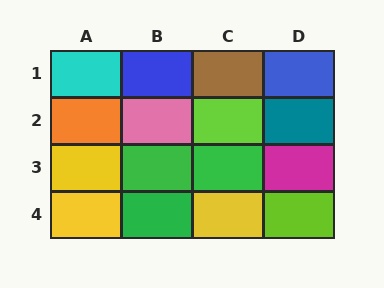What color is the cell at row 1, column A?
Cyan.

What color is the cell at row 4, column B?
Green.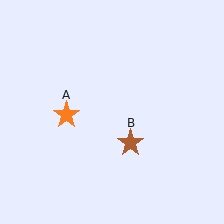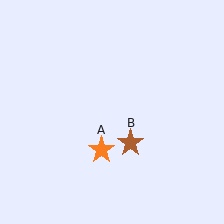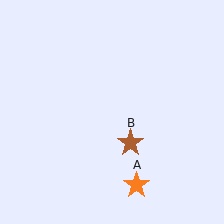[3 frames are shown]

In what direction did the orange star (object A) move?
The orange star (object A) moved down and to the right.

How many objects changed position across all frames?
1 object changed position: orange star (object A).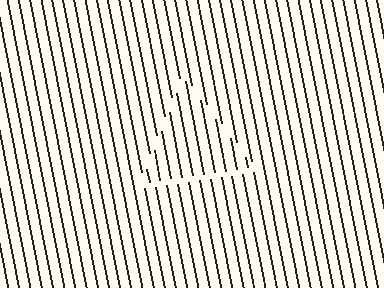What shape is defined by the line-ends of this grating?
An illusory triangle. The interior of the shape contains the same grating, shifted by half a period — the contour is defined by the phase discontinuity where line-ends from the inner and outer gratings abut.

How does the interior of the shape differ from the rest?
The interior of the shape contains the same grating, shifted by half a period — the contour is defined by the phase discontinuity where line-ends from the inner and outer gratings abut.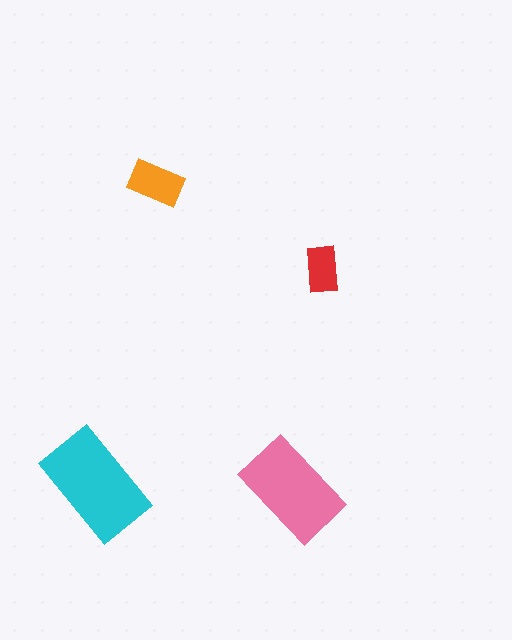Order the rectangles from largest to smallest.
the cyan one, the pink one, the orange one, the red one.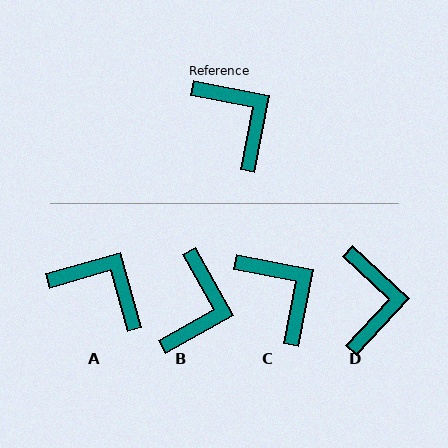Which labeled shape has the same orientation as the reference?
C.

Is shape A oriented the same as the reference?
No, it is off by about 27 degrees.